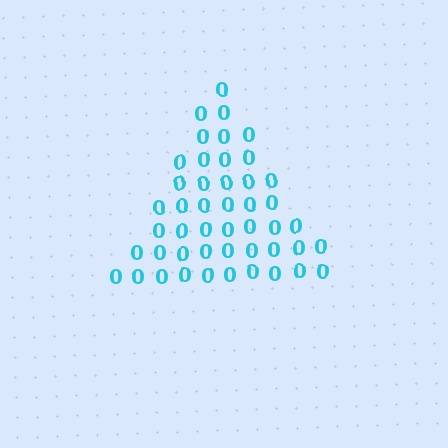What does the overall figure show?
The overall figure shows a triangle.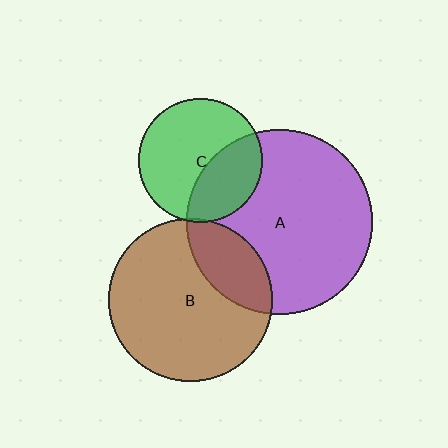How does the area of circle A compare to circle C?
Approximately 2.2 times.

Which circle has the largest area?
Circle A (purple).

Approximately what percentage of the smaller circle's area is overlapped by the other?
Approximately 25%.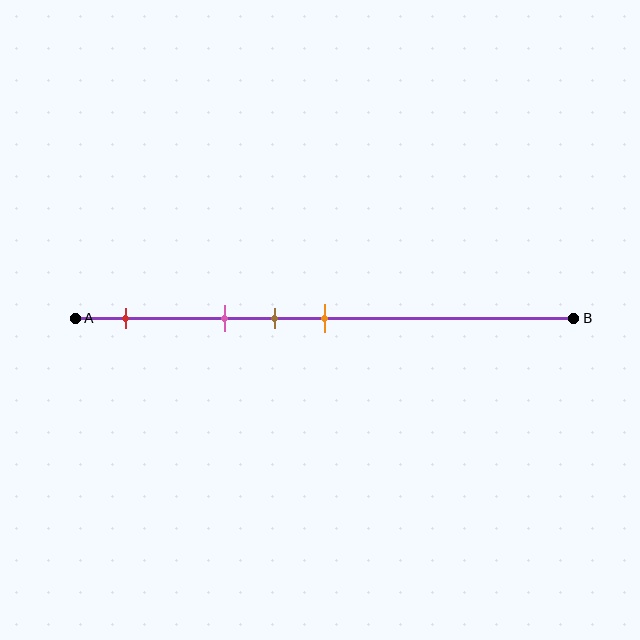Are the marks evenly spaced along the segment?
No, the marks are not evenly spaced.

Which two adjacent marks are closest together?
The brown and orange marks are the closest adjacent pair.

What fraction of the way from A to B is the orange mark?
The orange mark is approximately 50% (0.5) of the way from A to B.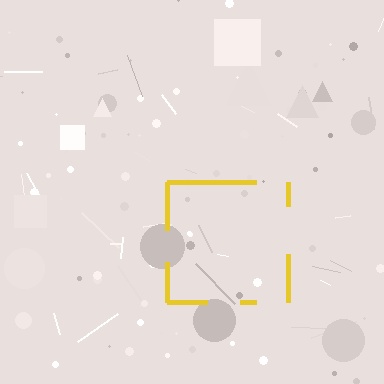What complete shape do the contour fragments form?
The contour fragments form a square.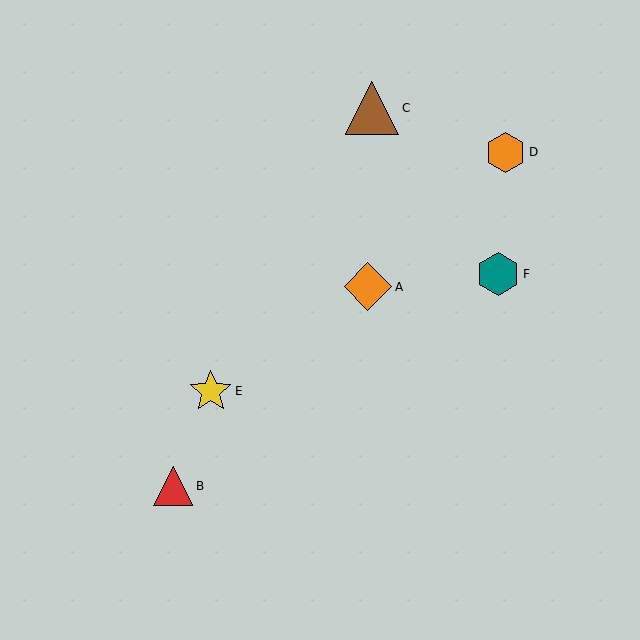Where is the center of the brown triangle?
The center of the brown triangle is at (372, 108).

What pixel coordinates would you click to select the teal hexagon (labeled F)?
Click at (498, 274) to select the teal hexagon F.